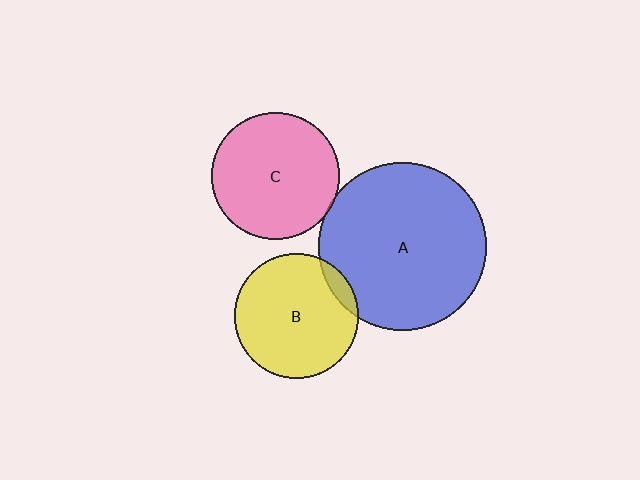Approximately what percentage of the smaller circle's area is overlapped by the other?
Approximately 5%.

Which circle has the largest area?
Circle A (blue).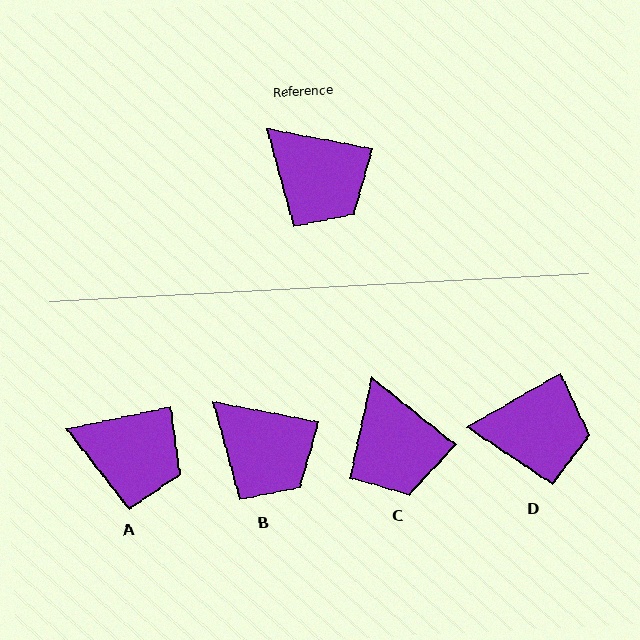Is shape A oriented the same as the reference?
No, it is off by about 23 degrees.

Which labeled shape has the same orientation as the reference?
B.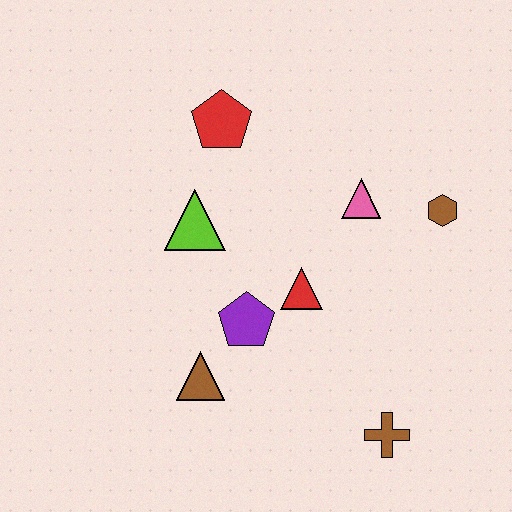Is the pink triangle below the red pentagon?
Yes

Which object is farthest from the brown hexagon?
The brown triangle is farthest from the brown hexagon.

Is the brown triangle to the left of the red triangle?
Yes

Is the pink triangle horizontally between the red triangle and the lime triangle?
No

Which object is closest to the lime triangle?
The red pentagon is closest to the lime triangle.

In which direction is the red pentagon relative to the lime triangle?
The red pentagon is above the lime triangle.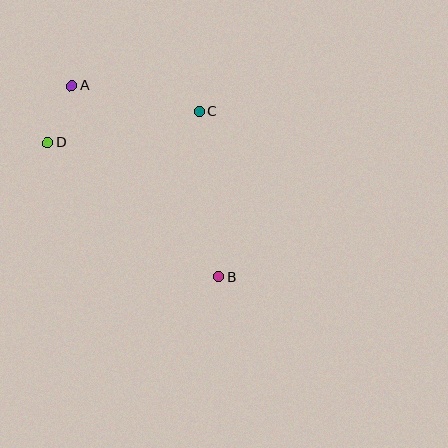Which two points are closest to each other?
Points A and D are closest to each other.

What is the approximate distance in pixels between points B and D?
The distance between B and D is approximately 217 pixels.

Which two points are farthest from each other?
Points A and B are farthest from each other.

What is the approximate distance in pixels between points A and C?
The distance between A and C is approximately 130 pixels.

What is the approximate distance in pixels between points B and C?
The distance between B and C is approximately 166 pixels.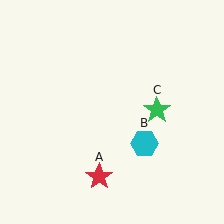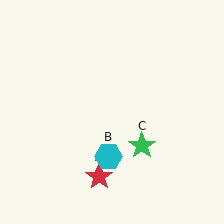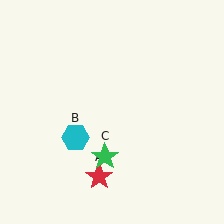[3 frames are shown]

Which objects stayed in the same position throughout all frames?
Red star (object A) remained stationary.